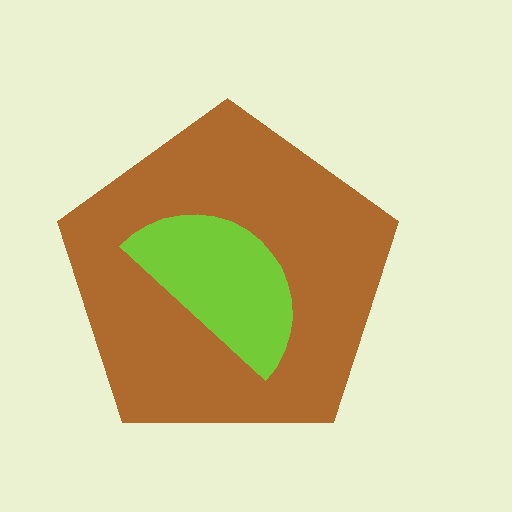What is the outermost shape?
The brown pentagon.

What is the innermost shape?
The lime semicircle.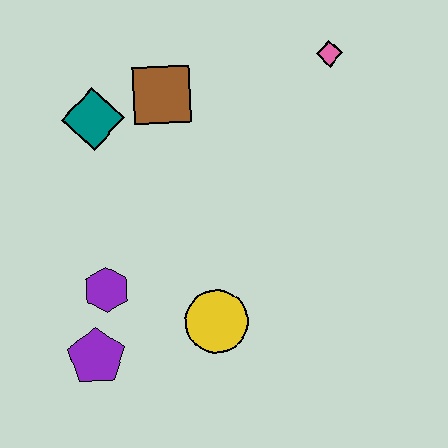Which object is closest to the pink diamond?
The brown square is closest to the pink diamond.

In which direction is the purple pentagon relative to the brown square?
The purple pentagon is below the brown square.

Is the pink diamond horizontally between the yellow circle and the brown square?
No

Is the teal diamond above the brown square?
No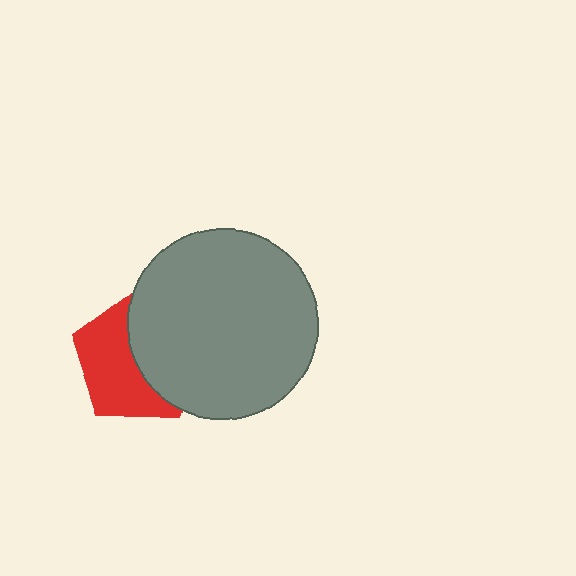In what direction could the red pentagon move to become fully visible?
The red pentagon could move left. That would shift it out from behind the gray circle entirely.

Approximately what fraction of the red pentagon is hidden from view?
Roughly 49% of the red pentagon is hidden behind the gray circle.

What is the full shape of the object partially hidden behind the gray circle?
The partially hidden object is a red pentagon.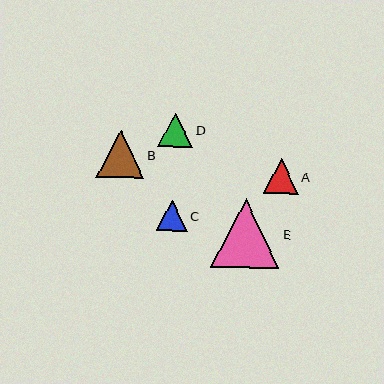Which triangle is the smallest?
Triangle C is the smallest with a size of approximately 31 pixels.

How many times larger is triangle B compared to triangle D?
Triangle B is approximately 1.4 times the size of triangle D.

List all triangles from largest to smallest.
From largest to smallest: E, B, A, D, C.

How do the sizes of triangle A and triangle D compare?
Triangle A and triangle D are approximately the same size.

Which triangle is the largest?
Triangle E is the largest with a size of approximately 68 pixels.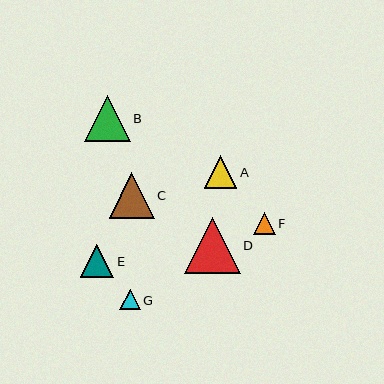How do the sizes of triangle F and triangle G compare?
Triangle F and triangle G are approximately the same size.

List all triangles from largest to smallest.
From largest to smallest: D, B, C, E, A, F, G.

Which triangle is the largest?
Triangle D is the largest with a size of approximately 56 pixels.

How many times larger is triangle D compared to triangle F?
Triangle D is approximately 2.6 times the size of triangle F.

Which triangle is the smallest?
Triangle G is the smallest with a size of approximately 21 pixels.